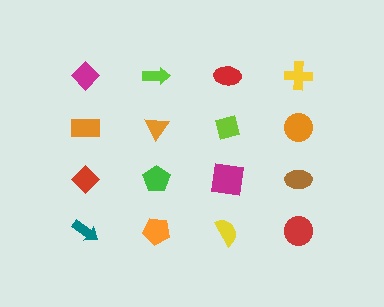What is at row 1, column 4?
A yellow cross.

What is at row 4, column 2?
An orange pentagon.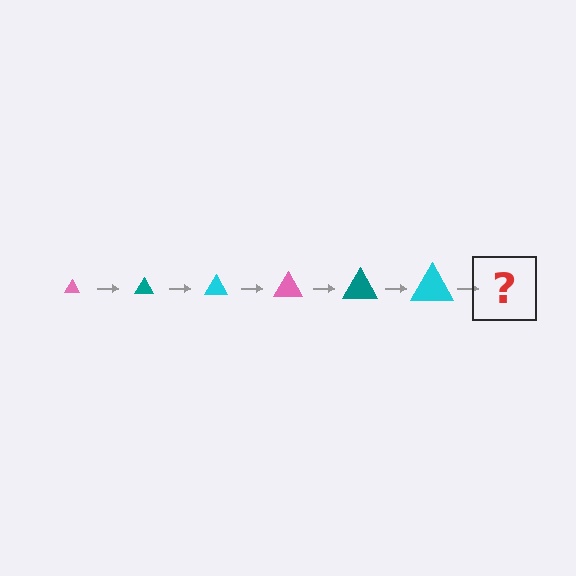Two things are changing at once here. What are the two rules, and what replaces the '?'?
The two rules are that the triangle grows larger each step and the color cycles through pink, teal, and cyan. The '?' should be a pink triangle, larger than the previous one.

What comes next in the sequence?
The next element should be a pink triangle, larger than the previous one.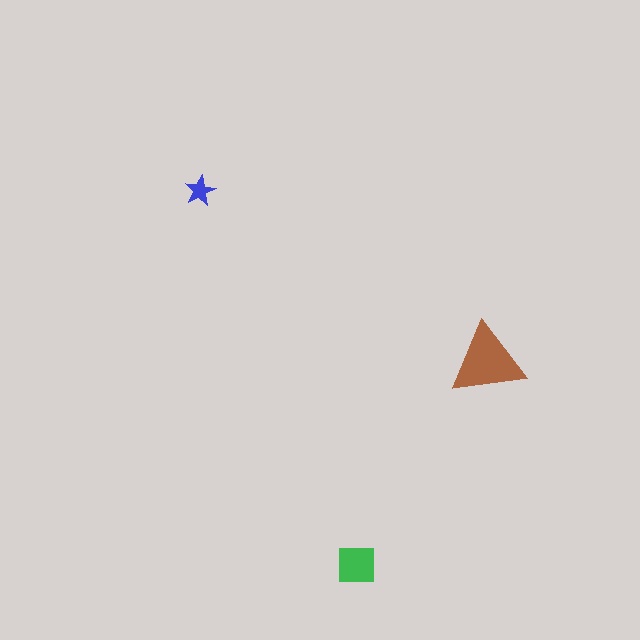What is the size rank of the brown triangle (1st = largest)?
1st.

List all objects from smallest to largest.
The blue star, the green square, the brown triangle.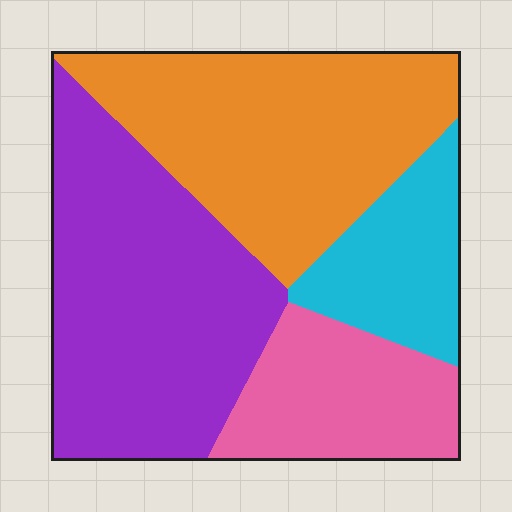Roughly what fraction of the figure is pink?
Pink covers 17% of the figure.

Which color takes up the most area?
Purple, at roughly 35%.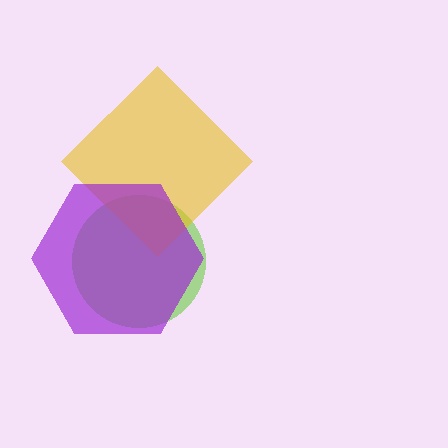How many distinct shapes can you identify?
There are 3 distinct shapes: a lime circle, a yellow diamond, a purple hexagon.